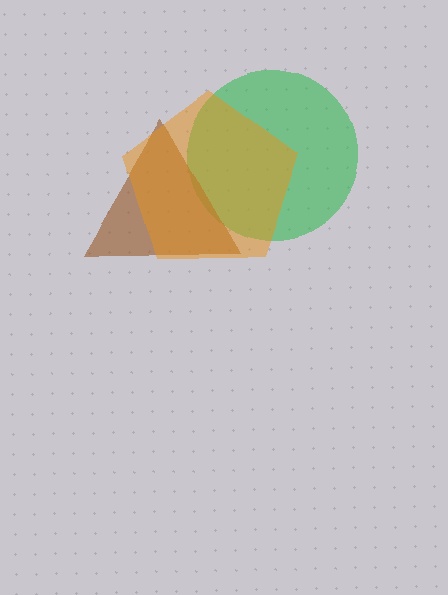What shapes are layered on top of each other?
The layered shapes are: a green circle, a brown triangle, an orange pentagon.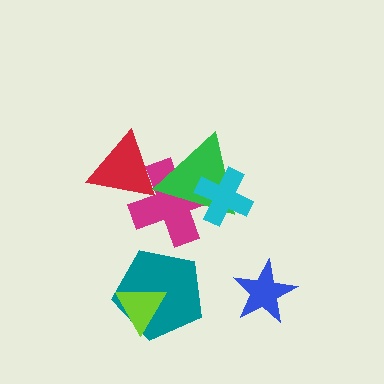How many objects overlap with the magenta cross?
3 objects overlap with the magenta cross.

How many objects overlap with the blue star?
0 objects overlap with the blue star.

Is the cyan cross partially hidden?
No, no other shape covers it.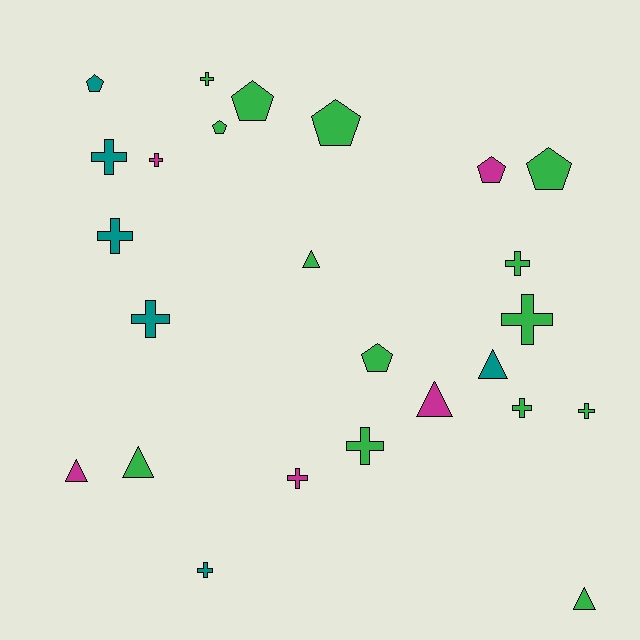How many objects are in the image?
There are 25 objects.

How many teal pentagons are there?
There is 1 teal pentagon.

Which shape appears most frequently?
Cross, with 12 objects.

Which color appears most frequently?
Green, with 14 objects.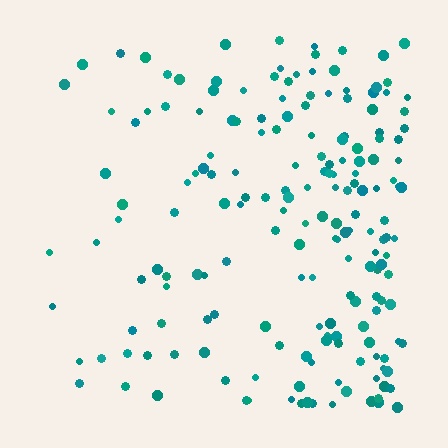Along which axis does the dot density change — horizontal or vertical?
Horizontal.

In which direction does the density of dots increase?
From left to right, with the right side densest.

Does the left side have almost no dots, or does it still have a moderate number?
Still a moderate number, just noticeably fewer than the right.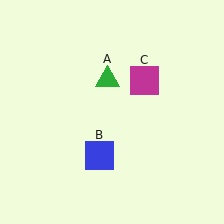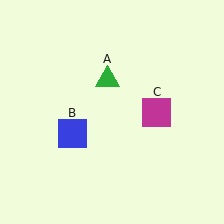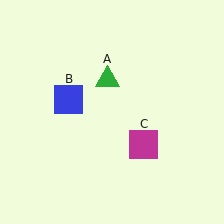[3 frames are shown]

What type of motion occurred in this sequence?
The blue square (object B), magenta square (object C) rotated clockwise around the center of the scene.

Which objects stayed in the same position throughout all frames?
Green triangle (object A) remained stationary.